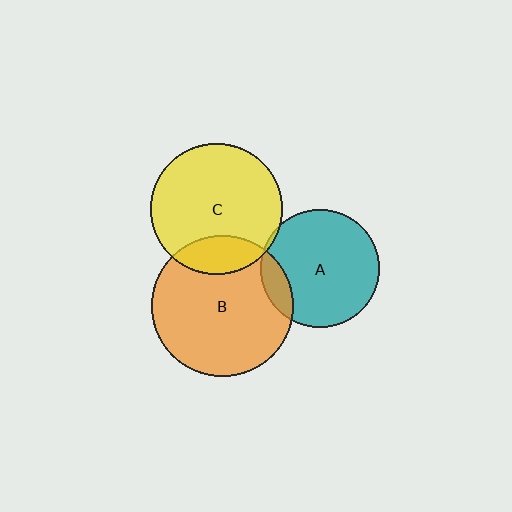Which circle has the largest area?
Circle B (orange).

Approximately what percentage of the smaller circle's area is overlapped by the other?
Approximately 10%.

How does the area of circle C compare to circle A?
Approximately 1.2 times.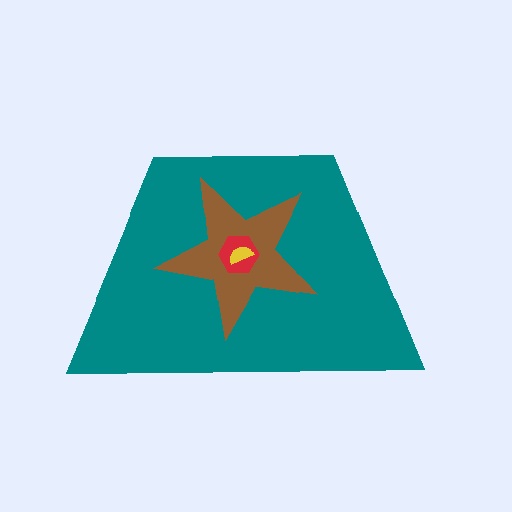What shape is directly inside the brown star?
The red hexagon.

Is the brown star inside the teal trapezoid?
Yes.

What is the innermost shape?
The yellow semicircle.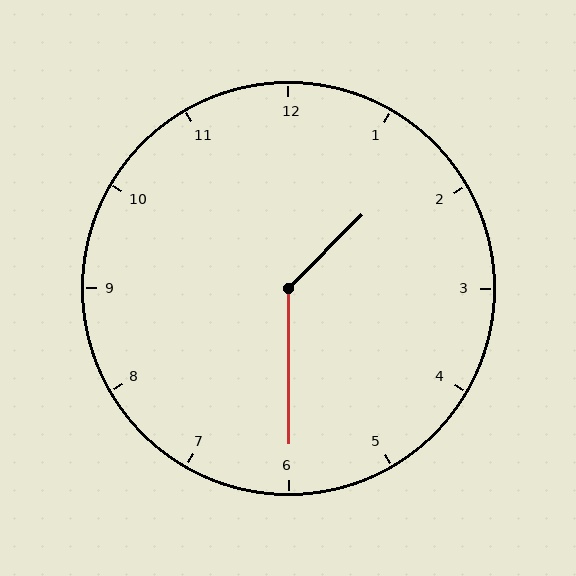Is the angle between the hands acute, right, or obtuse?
It is obtuse.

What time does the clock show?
1:30.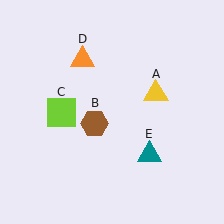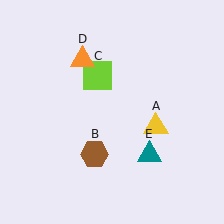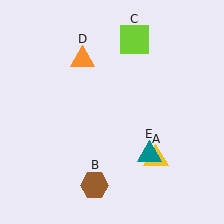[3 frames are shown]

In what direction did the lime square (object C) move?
The lime square (object C) moved up and to the right.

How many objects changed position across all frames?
3 objects changed position: yellow triangle (object A), brown hexagon (object B), lime square (object C).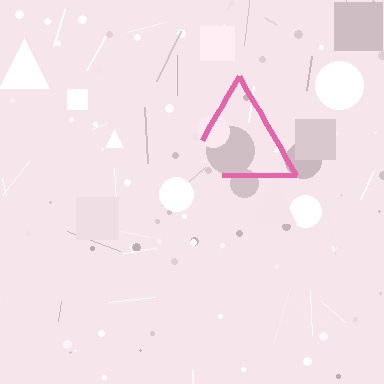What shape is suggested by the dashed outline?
The dashed outline suggests a triangle.